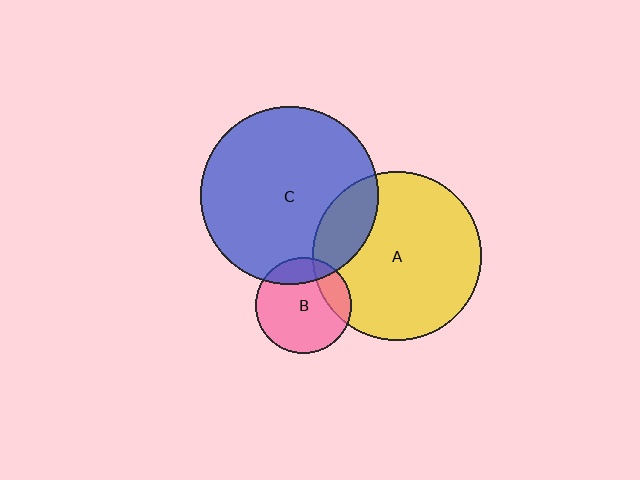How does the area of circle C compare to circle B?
Approximately 3.5 times.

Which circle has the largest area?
Circle C (blue).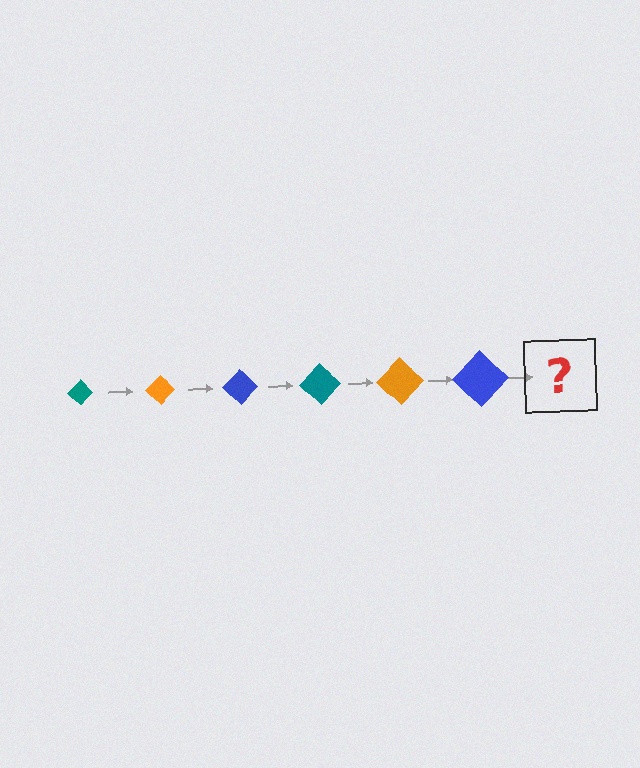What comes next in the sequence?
The next element should be a teal diamond, larger than the previous one.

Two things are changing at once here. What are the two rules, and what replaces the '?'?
The two rules are that the diamond grows larger each step and the color cycles through teal, orange, and blue. The '?' should be a teal diamond, larger than the previous one.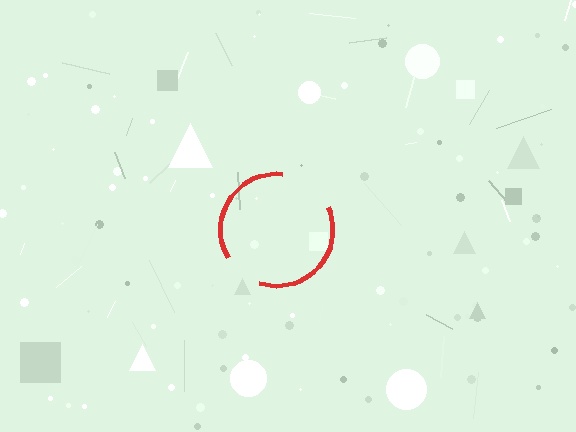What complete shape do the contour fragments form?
The contour fragments form a circle.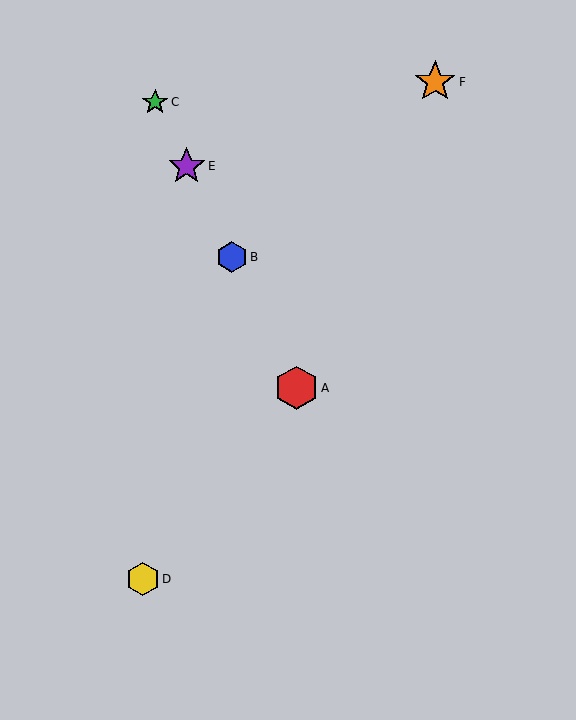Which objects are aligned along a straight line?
Objects A, B, C, E are aligned along a straight line.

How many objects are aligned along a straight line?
4 objects (A, B, C, E) are aligned along a straight line.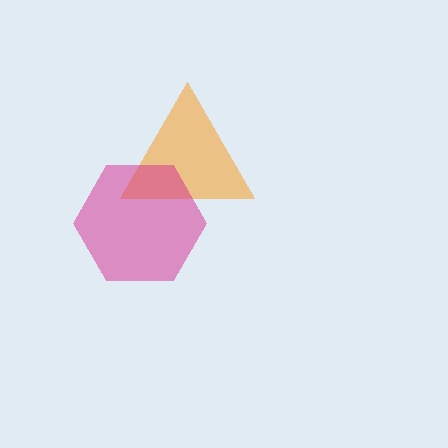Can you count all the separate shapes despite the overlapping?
Yes, there are 2 separate shapes.